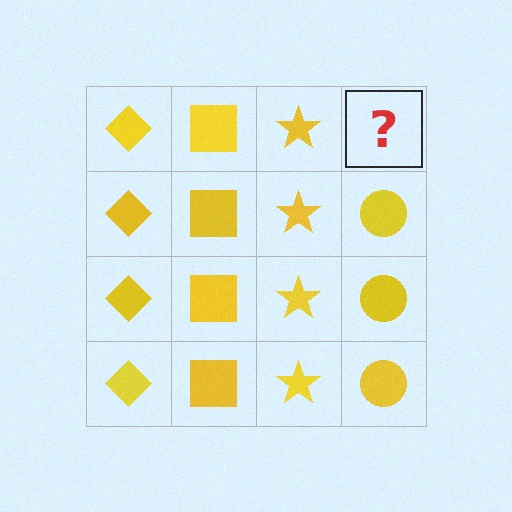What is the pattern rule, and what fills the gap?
The rule is that each column has a consistent shape. The gap should be filled with a yellow circle.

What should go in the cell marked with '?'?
The missing cell should contain a yellow circle.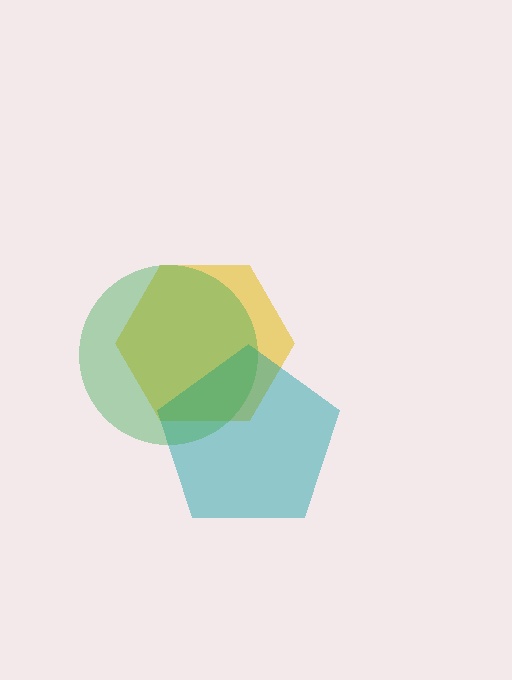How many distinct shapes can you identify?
There are 3 distinct shapes: a yellow hexagon, a teal pentagon, a green circle.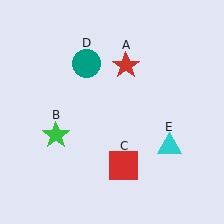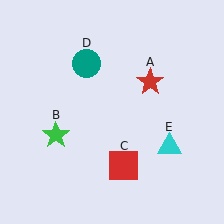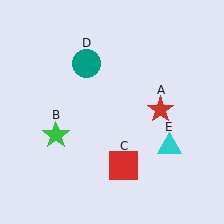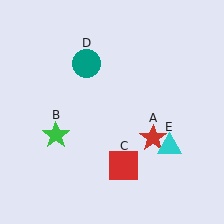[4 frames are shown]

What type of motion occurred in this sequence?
The red star (object A) rotated clockwise around the center of the scene.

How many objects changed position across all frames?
1 object changed position: red star (object A).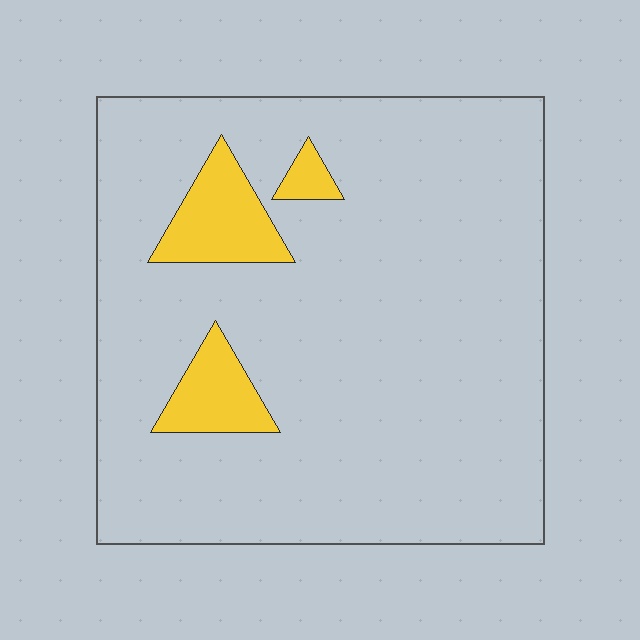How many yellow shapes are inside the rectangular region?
3.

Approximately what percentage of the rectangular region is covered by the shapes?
Approximately 10%.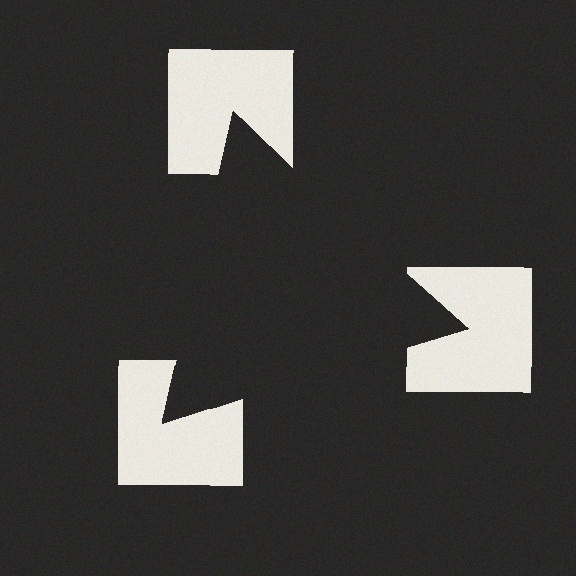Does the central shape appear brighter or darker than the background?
It typically appears slightly darker than the background, even though no actual brightness change is drawn.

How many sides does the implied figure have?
3 sides.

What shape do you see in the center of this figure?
An illusory triangle — its edges are inferred from the aligned wedge cuts in the notched squares, not physically drawn.